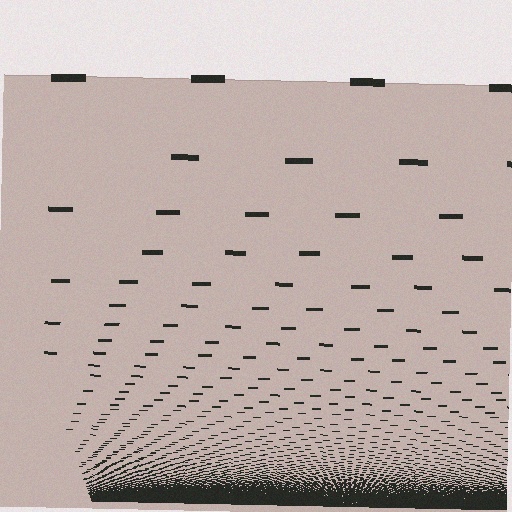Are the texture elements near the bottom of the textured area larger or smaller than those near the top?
Smaller. The gradient is inverted — elements near the bottom are smaller and denser.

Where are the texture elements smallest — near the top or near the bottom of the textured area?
Near the bottom.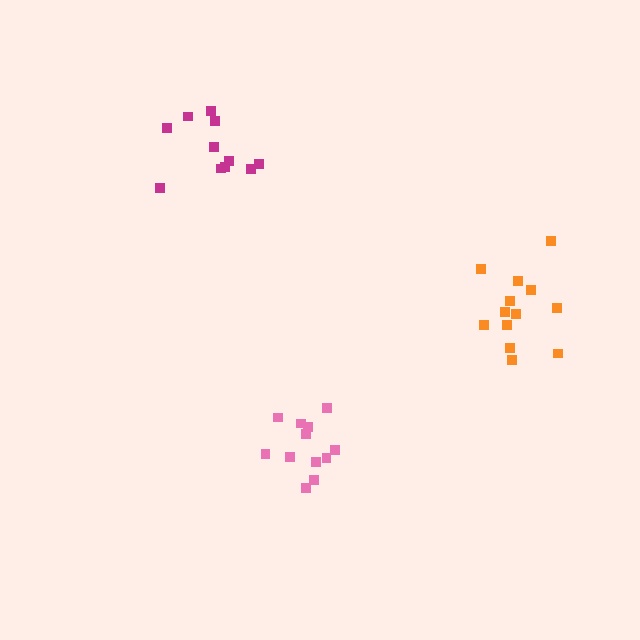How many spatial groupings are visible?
There are 3 spatial groupings.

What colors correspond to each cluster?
The clusters are colored: pink, orange, magenta.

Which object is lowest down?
The pink cluster is bottommost.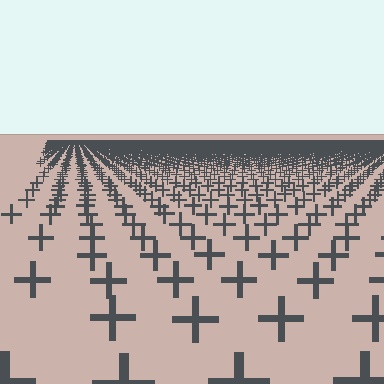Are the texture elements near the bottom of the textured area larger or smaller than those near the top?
Larger. Near the bottom, elements are closer to the viewer and appear at a bigger on-screen size.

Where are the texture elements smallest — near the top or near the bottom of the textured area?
Near the top.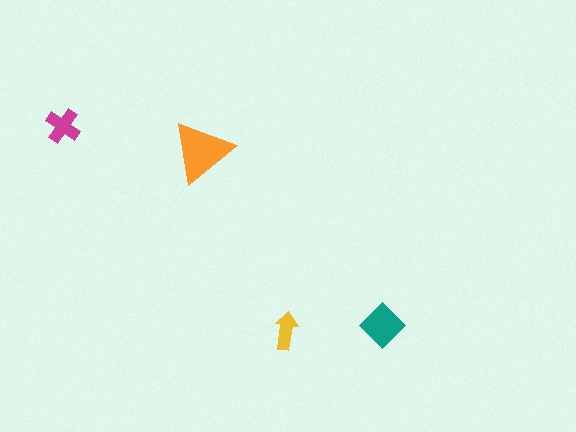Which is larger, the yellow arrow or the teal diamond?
The teal diamond.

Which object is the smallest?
The yellow arrow.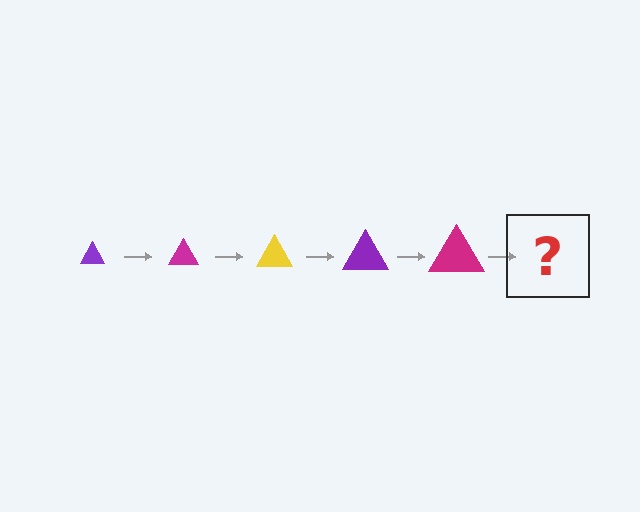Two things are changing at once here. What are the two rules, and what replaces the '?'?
The two rules are that the triangle grows larger each step and the color cycles through purple, magenta, and yellow. The '?' should be a yellow triangle, larger than the previous one.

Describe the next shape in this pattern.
It should be a yellow triangle, larger than the previous one.